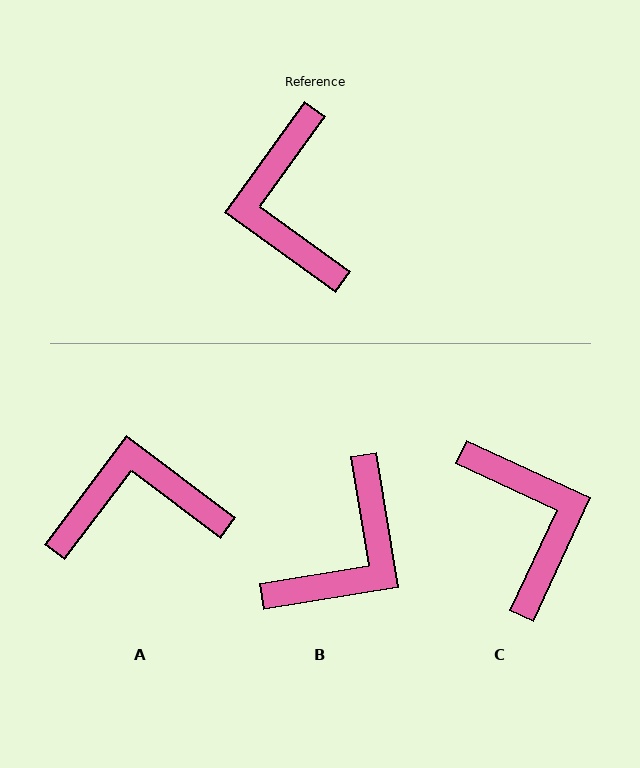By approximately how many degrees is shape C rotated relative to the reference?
Approximately 169 degrees clockwise.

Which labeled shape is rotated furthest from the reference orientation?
C, about 169 degrees away.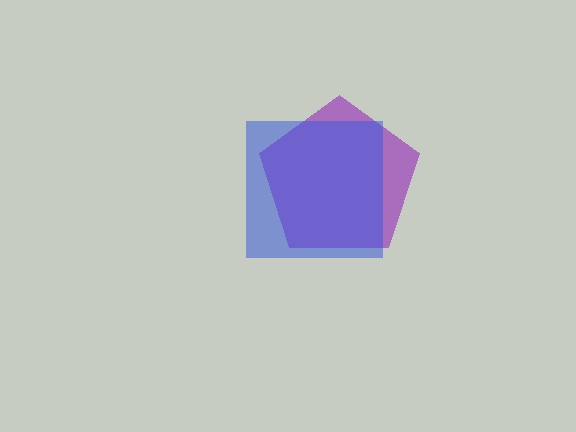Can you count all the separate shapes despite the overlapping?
Yes, there are 2 separate shapes.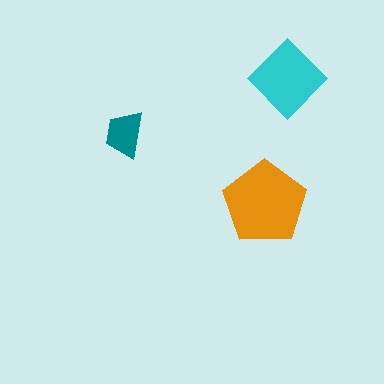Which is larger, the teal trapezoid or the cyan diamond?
The cyan diamond.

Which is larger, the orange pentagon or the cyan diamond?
The orange pentagon.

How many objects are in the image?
There are 3 objects in the image.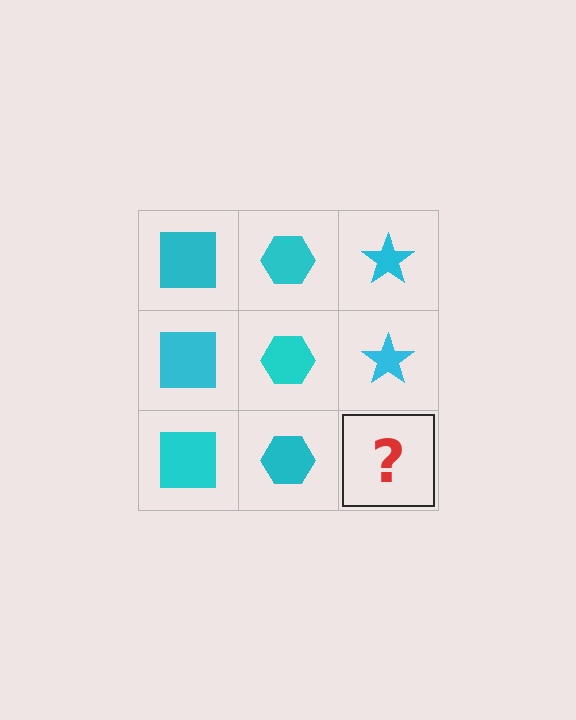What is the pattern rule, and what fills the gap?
The rule is that each column has a consistent shape. The gap should be filled with a cyan star.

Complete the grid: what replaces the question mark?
The question mark should be replaced with a cyan star.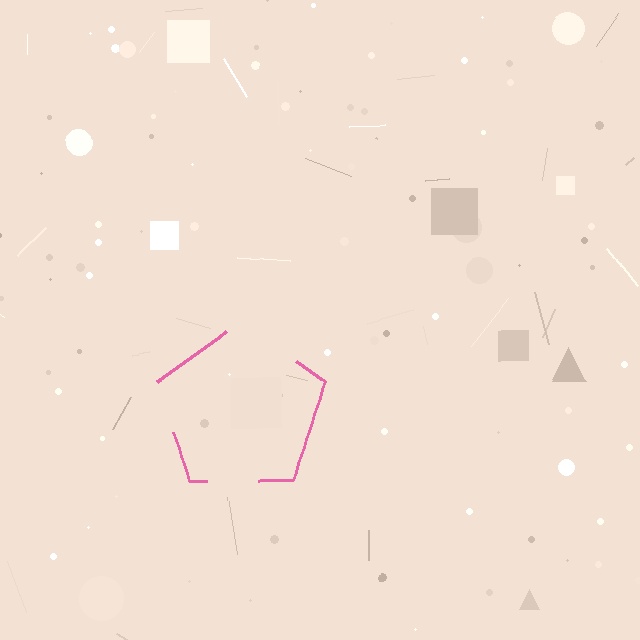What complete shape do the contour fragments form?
The contour fragments form a pentagon.